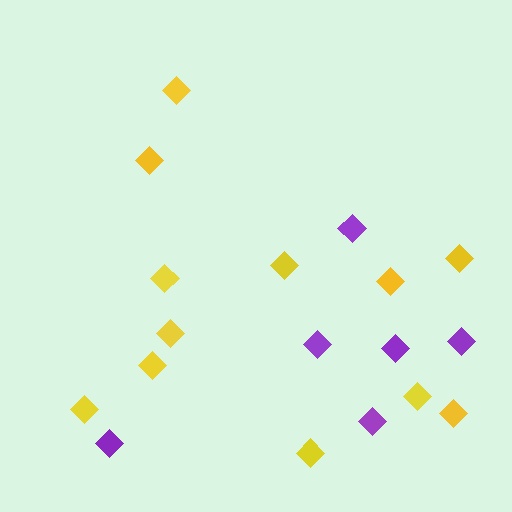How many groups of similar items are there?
There are 2 groups: one group of purple diamonds (6) and one group of yellow diamonds (12).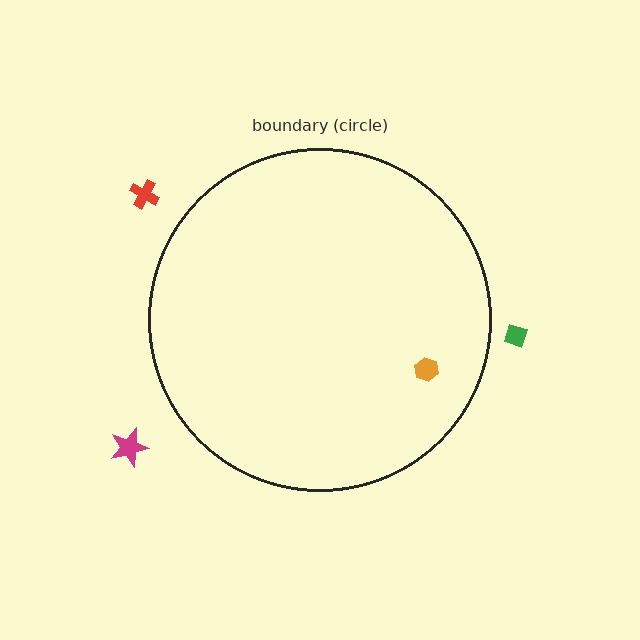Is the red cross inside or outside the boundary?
Outside.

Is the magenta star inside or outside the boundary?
Outside.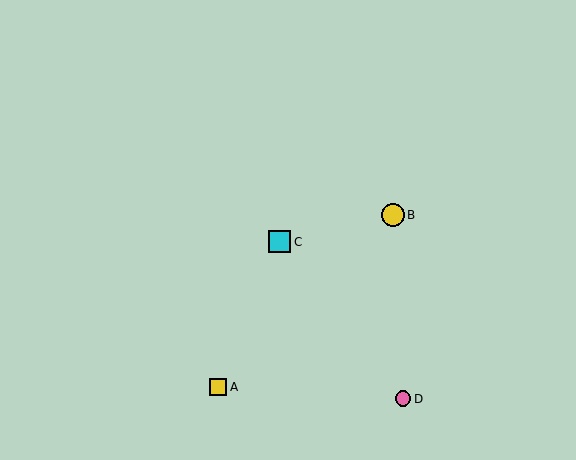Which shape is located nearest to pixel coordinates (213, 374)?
The yellow square (labeled A) at (218, 387) is nearest to that location.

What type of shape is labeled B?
Shape B is a yellow circle.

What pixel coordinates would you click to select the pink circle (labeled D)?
Click at (403, 399) to select the pink circle D.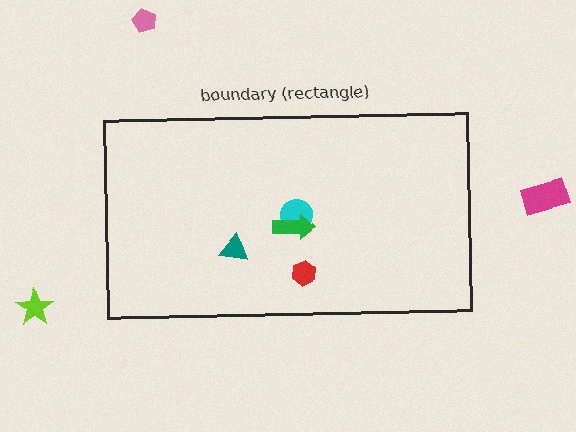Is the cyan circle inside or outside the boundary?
Inside.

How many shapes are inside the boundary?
4 inside, 3 outside.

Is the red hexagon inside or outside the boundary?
Inside.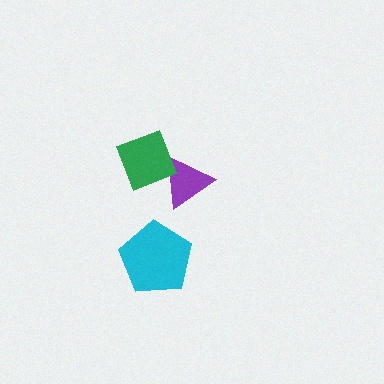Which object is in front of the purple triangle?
The green diamond is in front of the purple triangle.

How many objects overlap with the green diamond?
1 object overlaps with the green diamond.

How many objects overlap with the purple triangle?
1 object overlaps with the purple triangle.